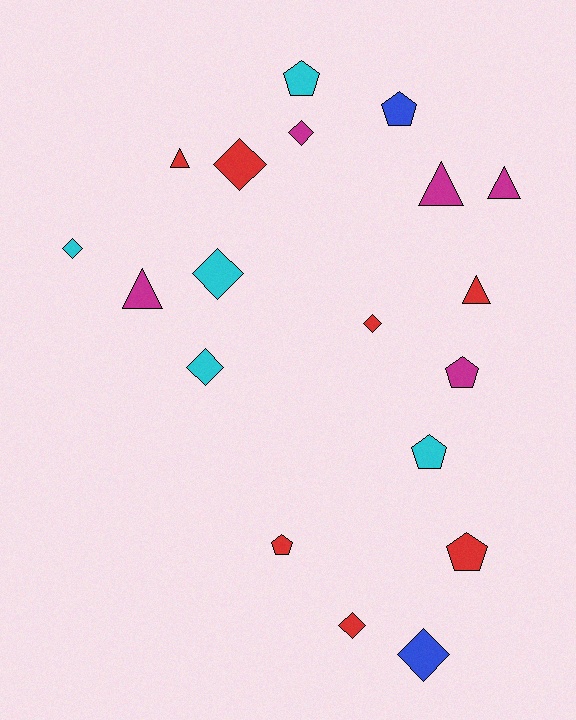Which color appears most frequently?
Red, with 7 objects.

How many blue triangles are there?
There are no blue triangles.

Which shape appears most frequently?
Diamond, with 8 objects.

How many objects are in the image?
There are 19 objects.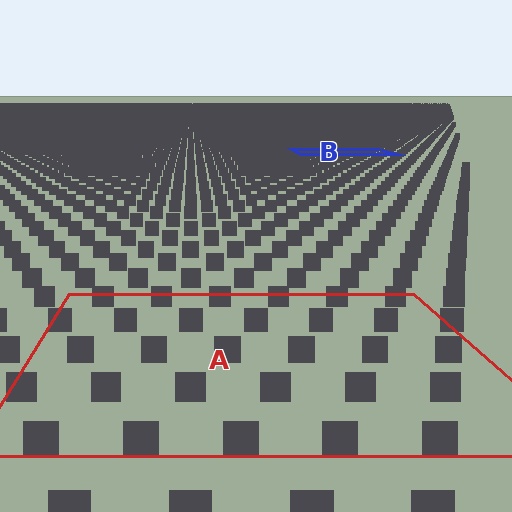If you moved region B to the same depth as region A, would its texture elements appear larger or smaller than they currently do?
They would appear larger. At a closer depth, the same texture elements are projected at a bigger on-screen size.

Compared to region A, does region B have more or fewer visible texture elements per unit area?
Region B has more texture elements per unit area — they are packed more densely because it is farther away.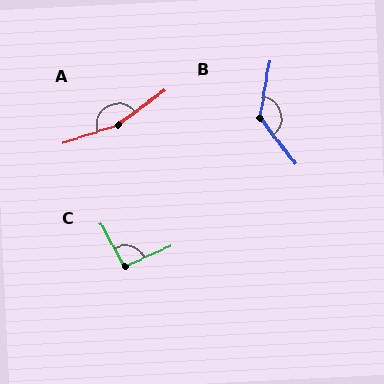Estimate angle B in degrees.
Approximately 133 degrees.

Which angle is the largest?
A, at approximately 162 degrees.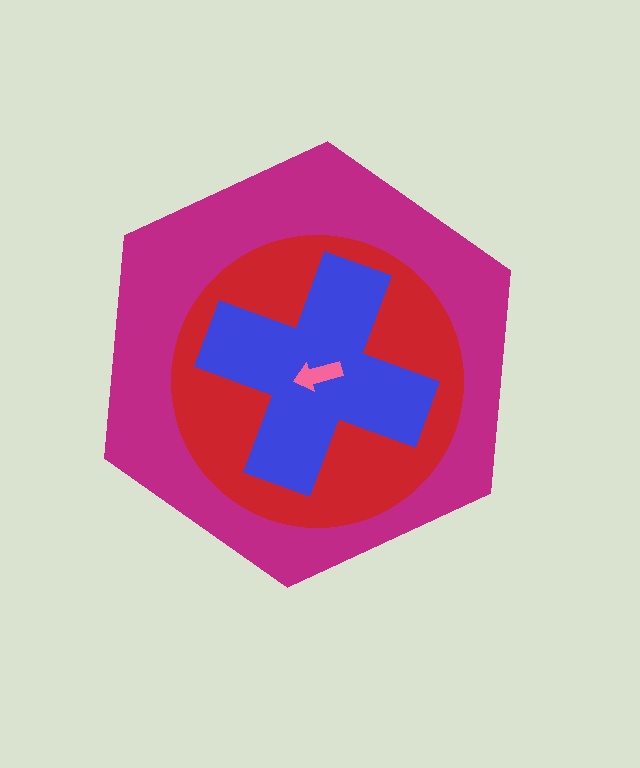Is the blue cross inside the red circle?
Yes.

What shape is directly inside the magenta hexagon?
The red circle.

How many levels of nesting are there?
4.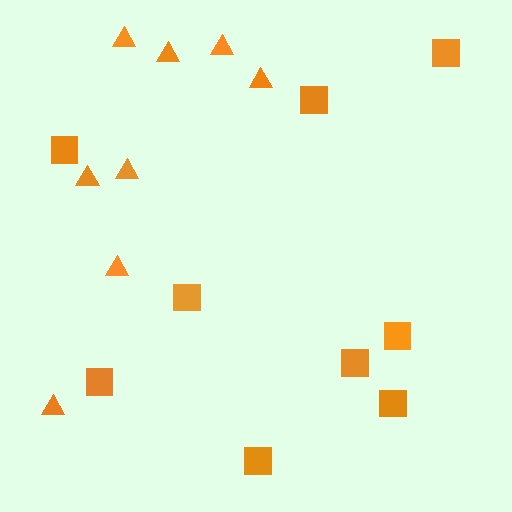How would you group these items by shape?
There are 2 groups: one group of triangles (8) and one group of squares (9).